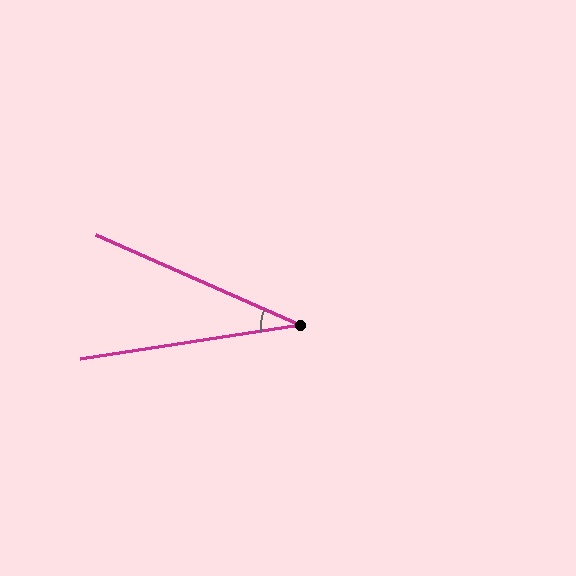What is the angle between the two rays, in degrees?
Approximately 32 degrees.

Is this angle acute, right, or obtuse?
It is acute.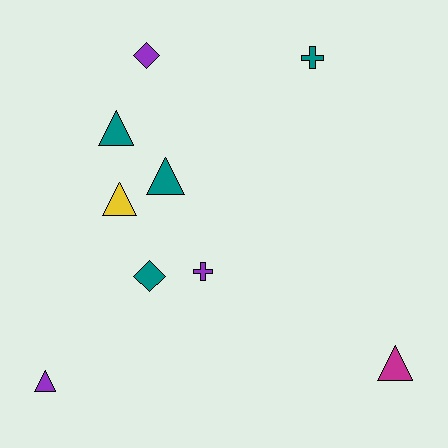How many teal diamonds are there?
There is 1 teal diamond.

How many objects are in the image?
There are 9 objects.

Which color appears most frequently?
Teal, with 4 objects.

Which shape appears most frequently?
Triangle, with 5 objects.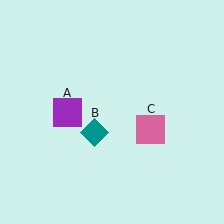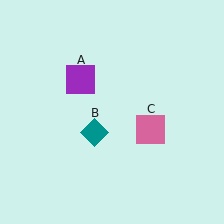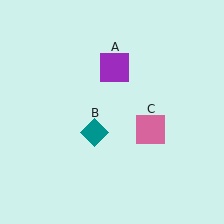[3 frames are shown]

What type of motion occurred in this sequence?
The purple square (object A) rotated clockwise around the center of the scene.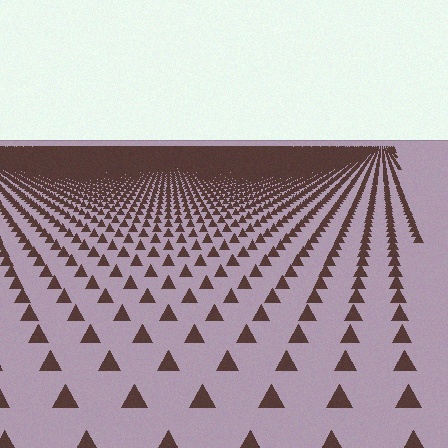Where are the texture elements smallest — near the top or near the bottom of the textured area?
Near the top.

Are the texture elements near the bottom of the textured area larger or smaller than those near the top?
Larger. Near the bottom, elements are closer to the viewer and appear at a bigger on-screen size.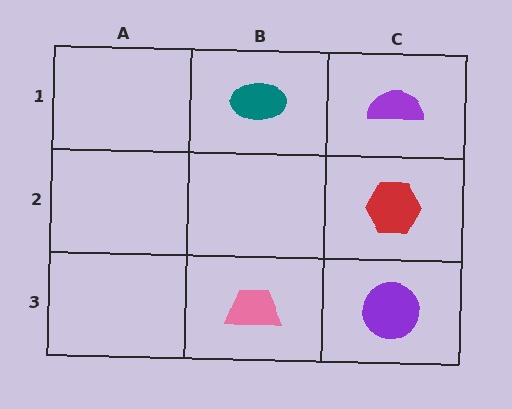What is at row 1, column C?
A purple semicircle.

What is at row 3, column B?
A pink trapezoid.